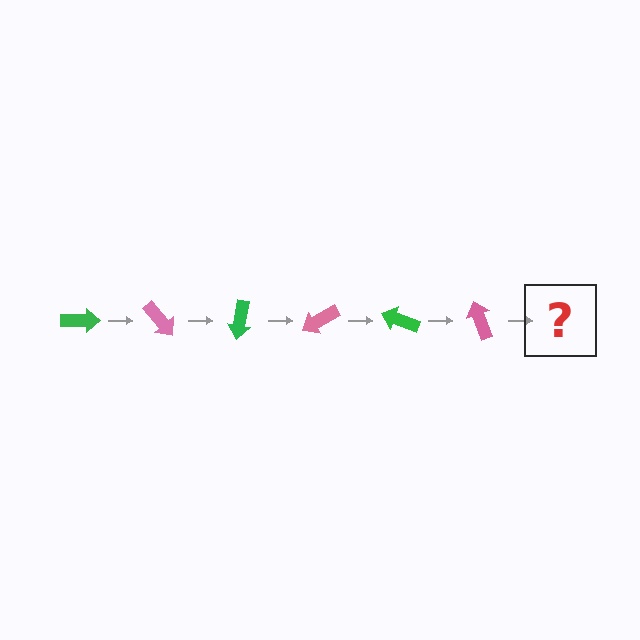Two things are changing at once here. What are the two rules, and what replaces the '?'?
The two rules are that it rotates 50 degrees each step and the color cycles through green and pink. The '?' should be a green arrow, rotated 300 degrees from the start.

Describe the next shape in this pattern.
It should be a green arrow, rotated 300 degrees from the start.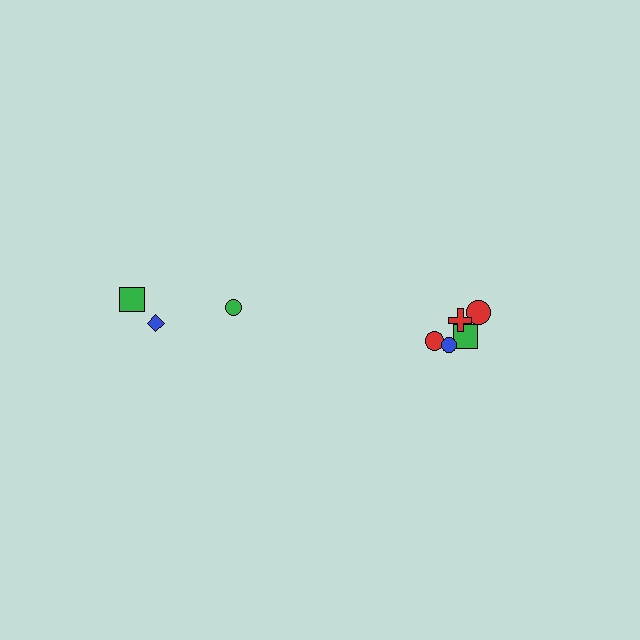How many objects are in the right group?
There are 5 objects.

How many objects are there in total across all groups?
There are 8 objects.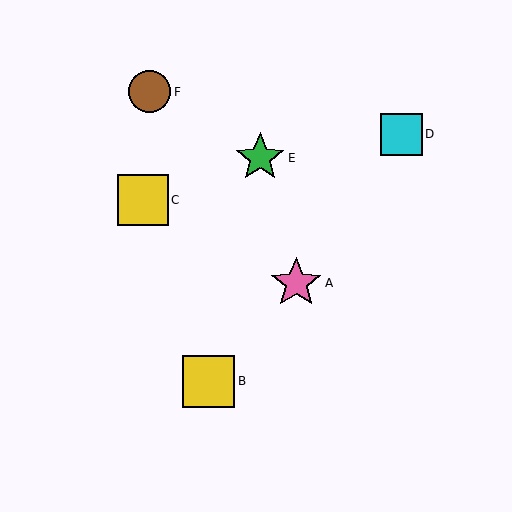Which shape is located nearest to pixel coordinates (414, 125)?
The cyan square (labeled D) at (401, 134) is nearest to that location.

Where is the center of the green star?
The center of the green star is at (260, 158).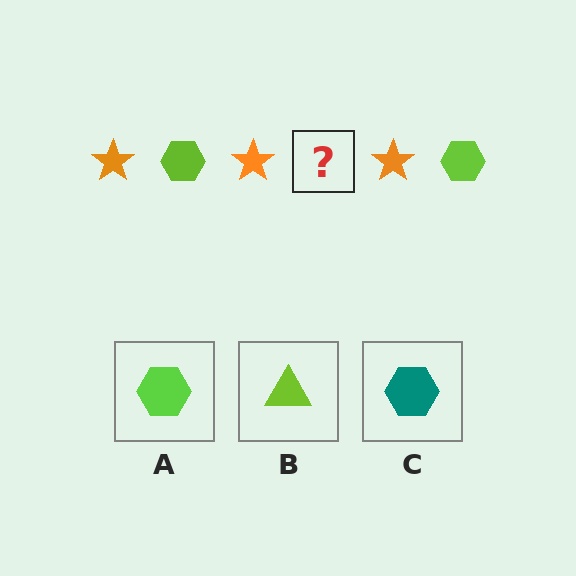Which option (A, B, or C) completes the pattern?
A.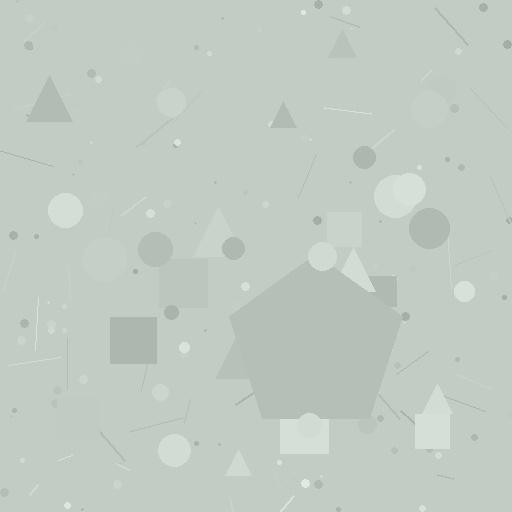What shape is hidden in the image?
A pentagon is hidden in the image.